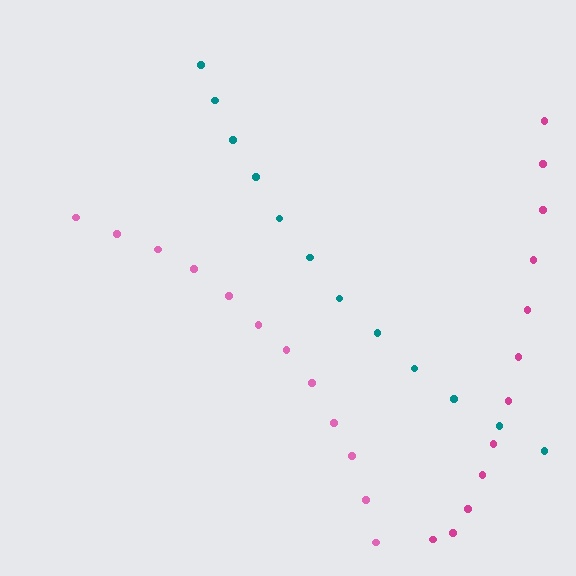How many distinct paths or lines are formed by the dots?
There are 3 distinct paths.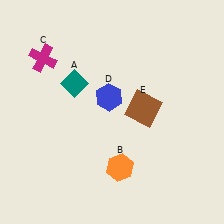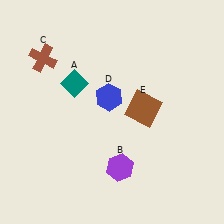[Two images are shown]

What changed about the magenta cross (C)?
In Image 1, C is magenta. In Image 2, it changed to brown.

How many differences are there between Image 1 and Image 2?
There are 2 differences between the two images.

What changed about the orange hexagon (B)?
In Image 1, B is orange. In Image 2, it changed to purple.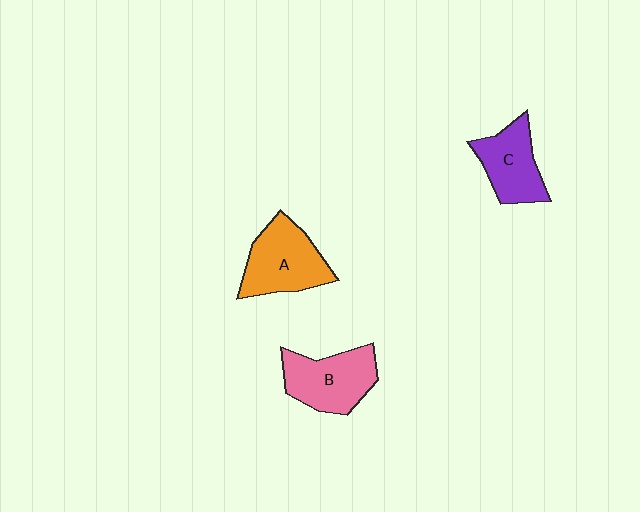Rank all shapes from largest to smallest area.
From largest to smallest: A (orange), B (pink), C (purple).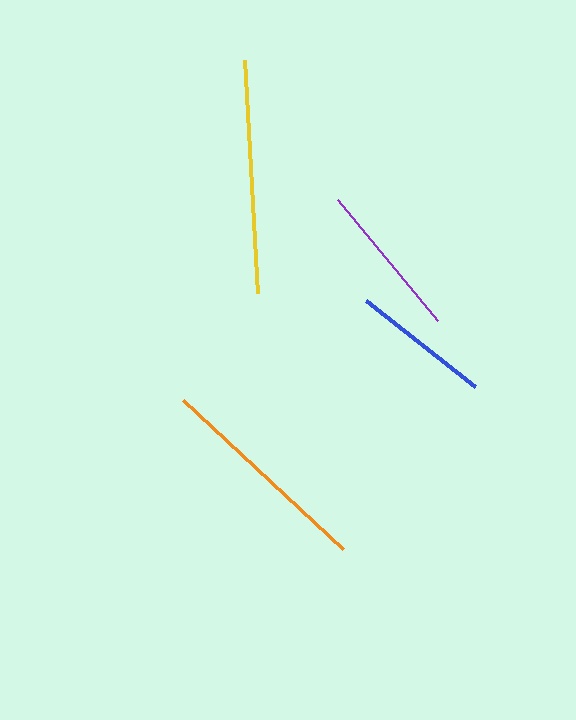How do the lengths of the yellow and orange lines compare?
The yellow and orange lines are approximately the same length.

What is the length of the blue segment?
The blue segment is approximately 139 pixels long.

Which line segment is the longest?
The yellow line is the longest at approximately 234 pixels.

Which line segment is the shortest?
The blue line is the shortest at approximately 139 pixels.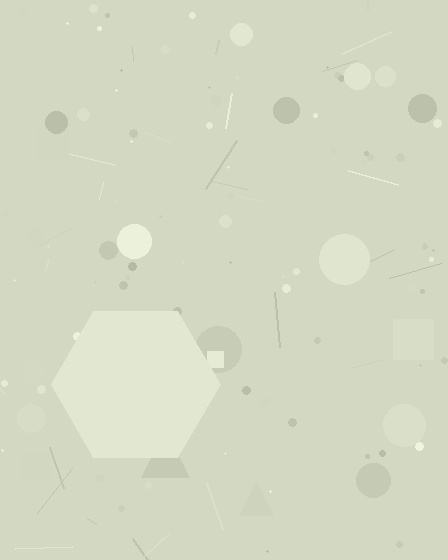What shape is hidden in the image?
A hexagon is hidden in the image.